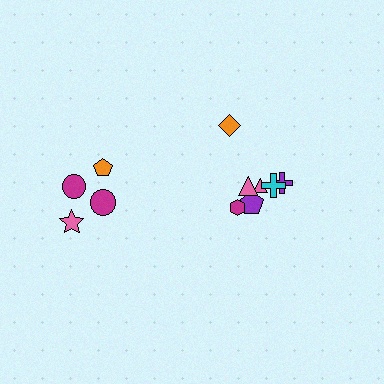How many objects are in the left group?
There are 4 objects.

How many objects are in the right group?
There are 7 objects.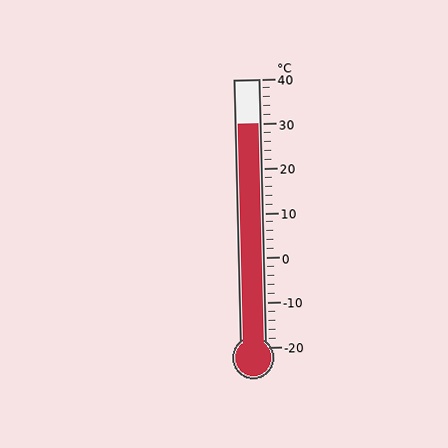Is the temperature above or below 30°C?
The temperature is at 30°C.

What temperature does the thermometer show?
The thermometer shows approximately 30°C.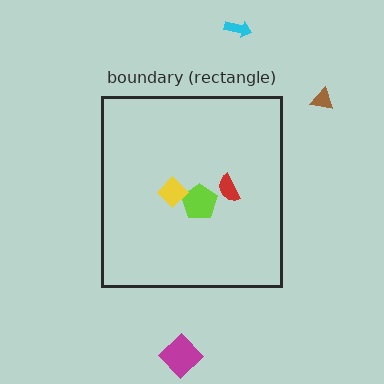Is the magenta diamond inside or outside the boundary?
Outside.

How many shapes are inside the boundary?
3 inside, 3 outside.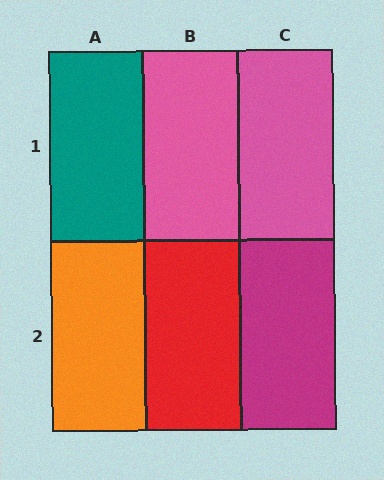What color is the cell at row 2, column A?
Orange.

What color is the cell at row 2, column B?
Red.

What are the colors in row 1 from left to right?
Teal, pink, pink.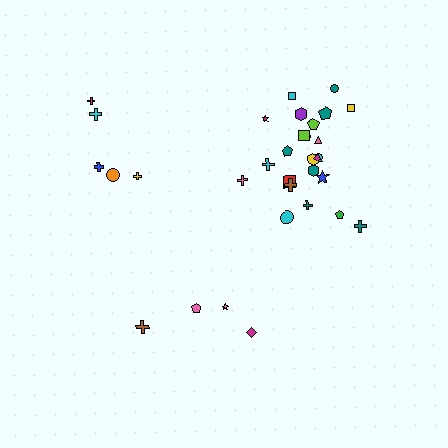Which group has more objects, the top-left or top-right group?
The top-right group.